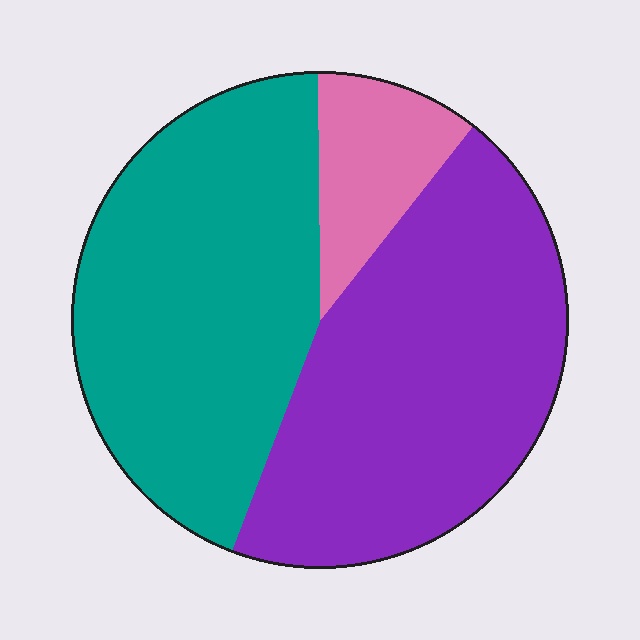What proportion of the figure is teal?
Teal covers 44% of the figure.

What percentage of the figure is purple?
Purple covers 45% of the figure.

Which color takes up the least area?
Pink, at roughly 10%.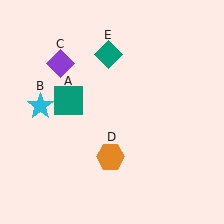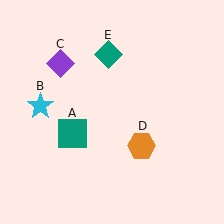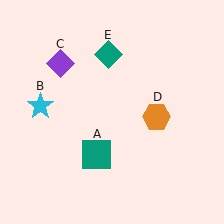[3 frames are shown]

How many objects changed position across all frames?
2 objects changed position: teal square (object A), orange hexagon (object D).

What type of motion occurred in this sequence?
The teal square (object A), orange hexagon (object D) rotated counterclockwise around the center of the scene.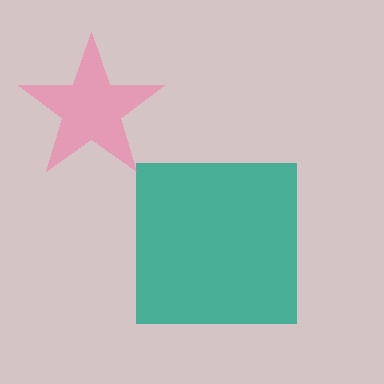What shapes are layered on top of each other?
The layered shapes are: a teal square, a pink star.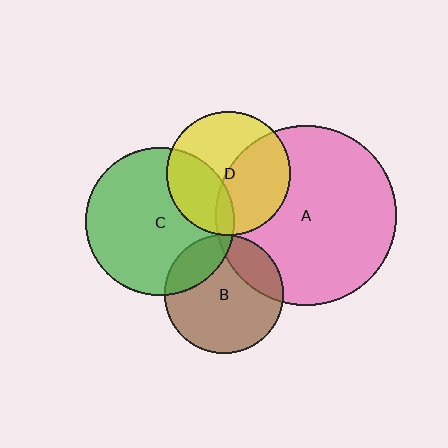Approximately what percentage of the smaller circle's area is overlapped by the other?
Approximately 5%.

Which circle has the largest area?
Circle A (pink).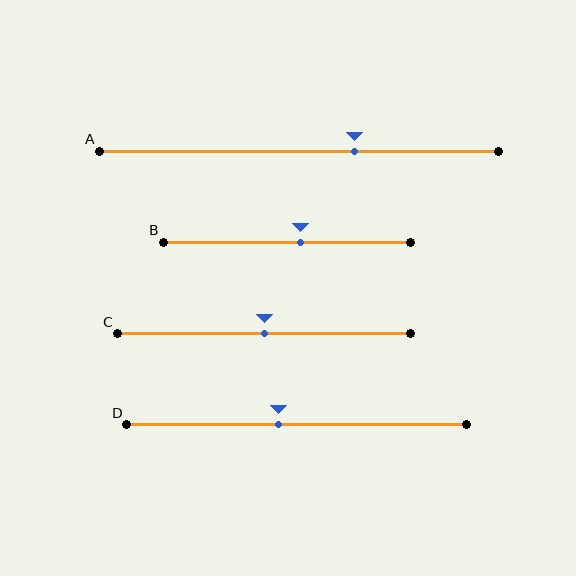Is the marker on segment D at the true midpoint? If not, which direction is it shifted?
No, the marker on segment D is shifted to the left by about 5% of the segment length.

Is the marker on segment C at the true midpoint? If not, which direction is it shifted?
Yes, the marker on segment C is at the true midpoint.